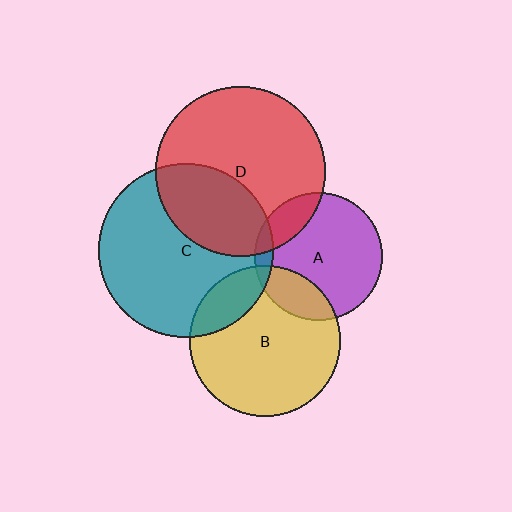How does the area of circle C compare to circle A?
Approximately 1.9 times.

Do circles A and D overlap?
Yes.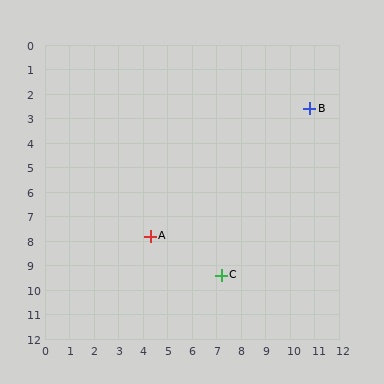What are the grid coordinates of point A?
Point A is at approximately (4.3, 7.8).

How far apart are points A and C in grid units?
Points A and C are about 3.3 grid units apart.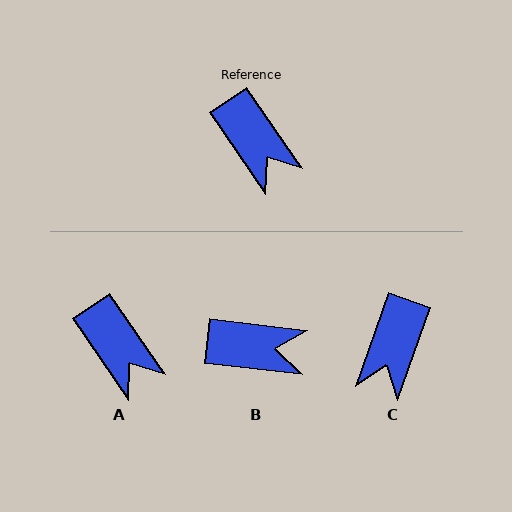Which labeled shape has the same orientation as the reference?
A.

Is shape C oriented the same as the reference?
No, it is off by about 54 degrees.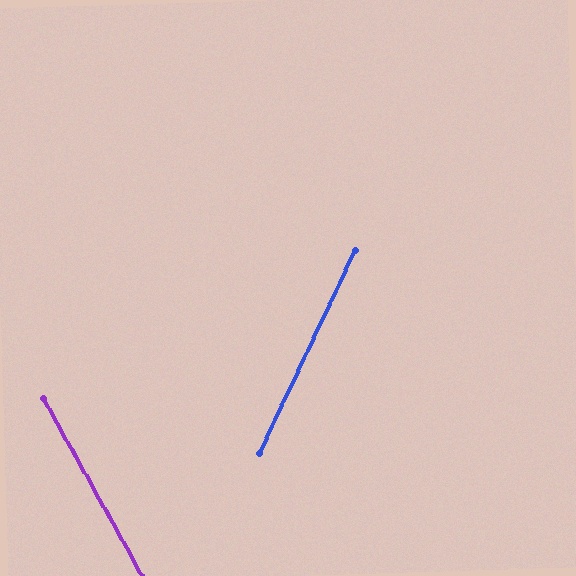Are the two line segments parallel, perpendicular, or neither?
Neither parallel nor perpendicular — they differ by about 54°.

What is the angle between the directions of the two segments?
Approximately 54 degrees.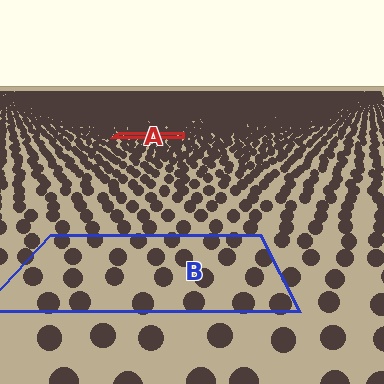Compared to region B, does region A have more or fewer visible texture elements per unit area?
Region A has more texture elements per unit area — they are packed more densely because it is farther away.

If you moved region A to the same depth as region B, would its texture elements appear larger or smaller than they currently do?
They would appear larger. At a closer depth, the same texture elements are projected at a bigger on-screen size.